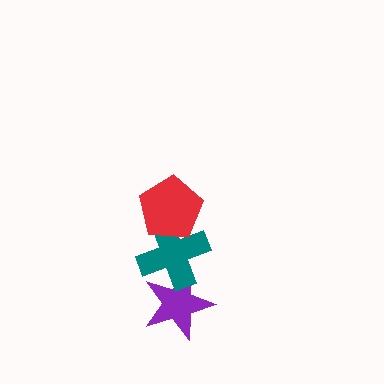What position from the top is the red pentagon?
The red pentagon is 1st from the top.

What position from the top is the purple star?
The purple star is 3rd from the top.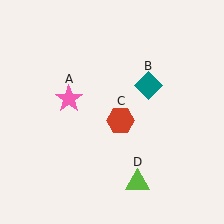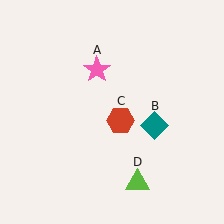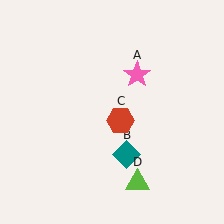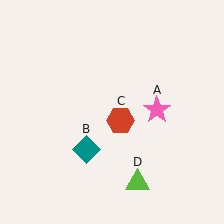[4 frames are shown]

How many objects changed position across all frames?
2 objects changed position: pink star (object A), teal diamond (object B).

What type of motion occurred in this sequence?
The pink star (object A), teal diamond (object B) rotated clockwise around the center of the scene.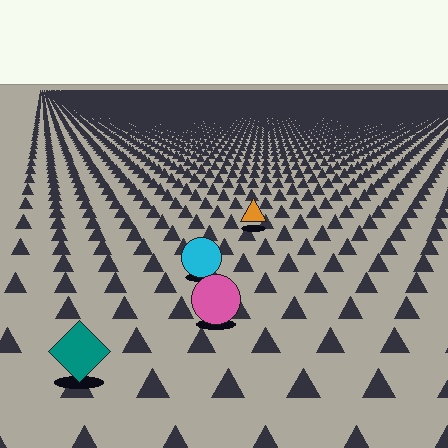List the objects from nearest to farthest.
From nearest to farthest: the teal diamond, the pink circle, the cyan circle, the orange triangle.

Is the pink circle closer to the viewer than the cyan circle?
Yes. The pink circle is closer — you can tell from the texture gradient: the ground texture is coarser near it.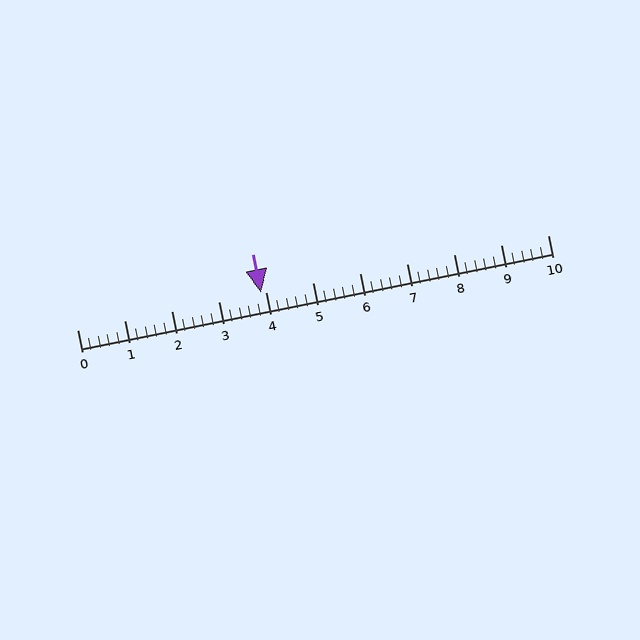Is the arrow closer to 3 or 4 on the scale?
The arrow is closer to 4.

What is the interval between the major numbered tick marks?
The major tick marks are spaced 1 units apart.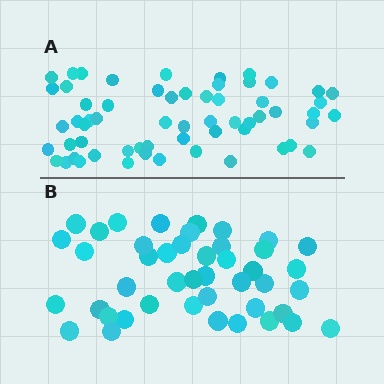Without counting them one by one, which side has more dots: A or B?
Region A (the top region) has more dots.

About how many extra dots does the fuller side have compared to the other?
Region A has approximately 15 more dots than region B.